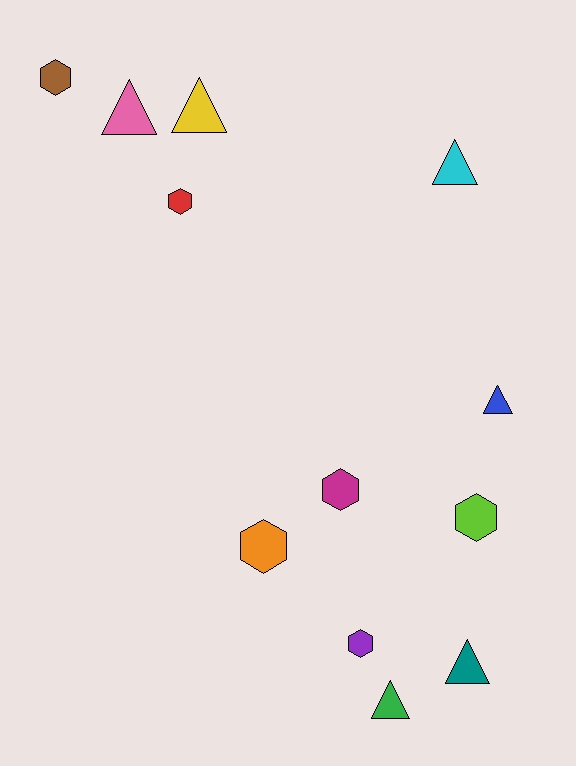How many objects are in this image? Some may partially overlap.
There are 12 objects.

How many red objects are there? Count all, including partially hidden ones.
There is 1 red object.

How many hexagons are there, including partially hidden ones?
There are 6 hexagons.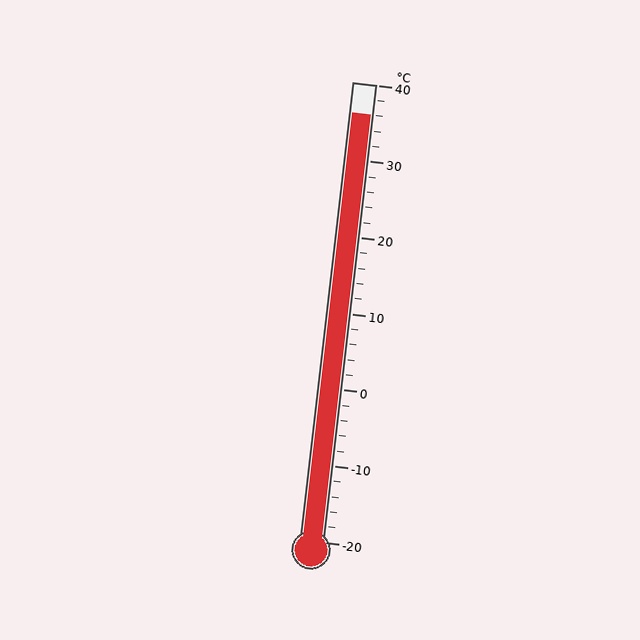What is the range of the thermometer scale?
The thermometer scale ranges from -20°C to 40°C.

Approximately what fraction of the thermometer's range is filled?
The thermometer is filled to approximately 95% of its range.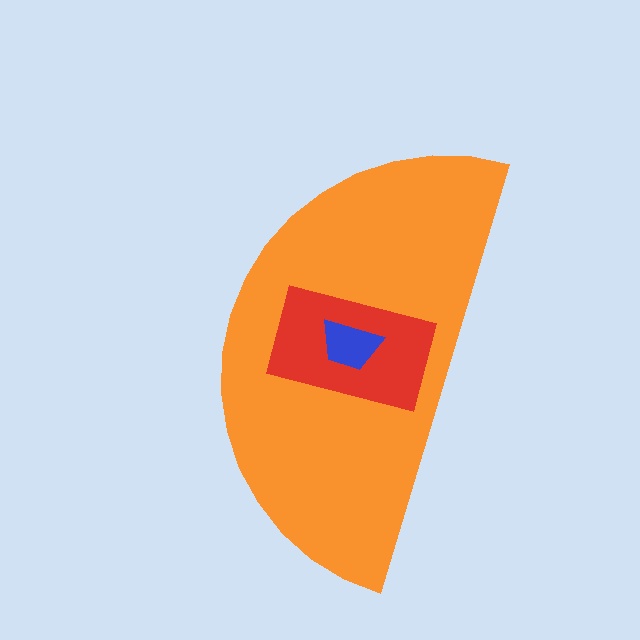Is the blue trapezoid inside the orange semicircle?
Yes.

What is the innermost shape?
The blue trapezoid.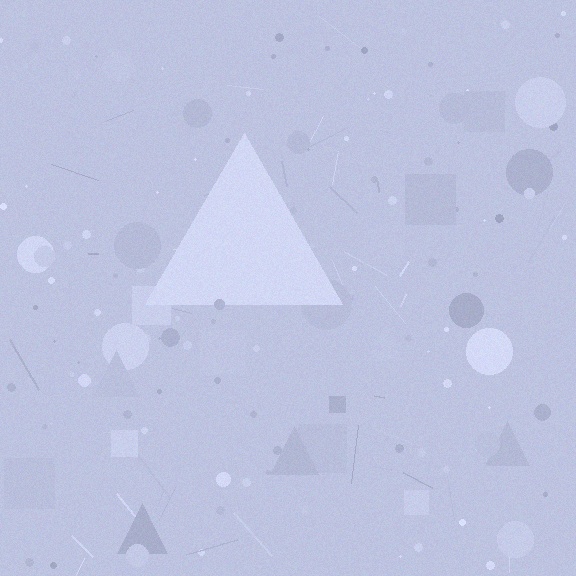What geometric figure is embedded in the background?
A triangle is embedded in the background.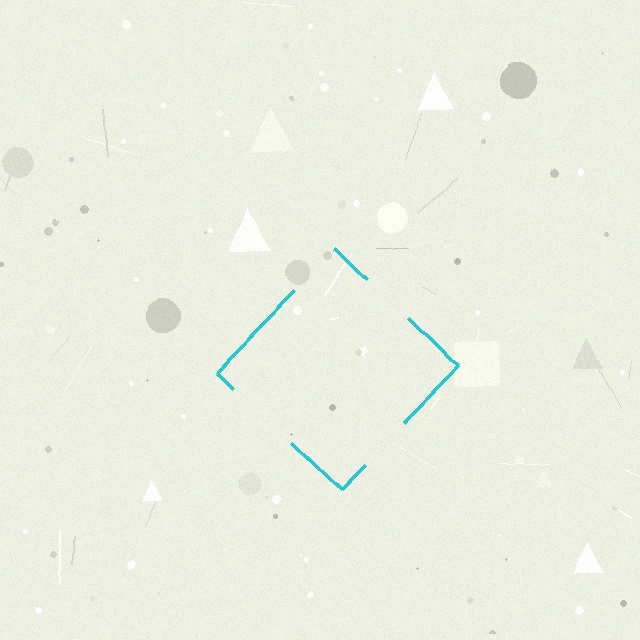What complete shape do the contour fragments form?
The contour fragments form a diamond.